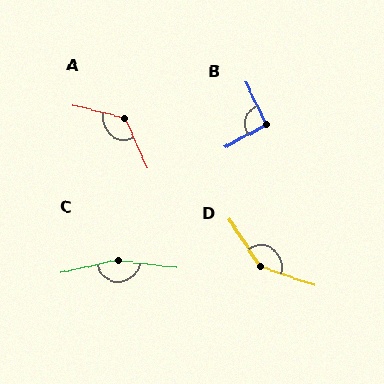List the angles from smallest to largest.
B (93°), A (128°), D (142°), C (160°).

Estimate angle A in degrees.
Approximately 128 degrees.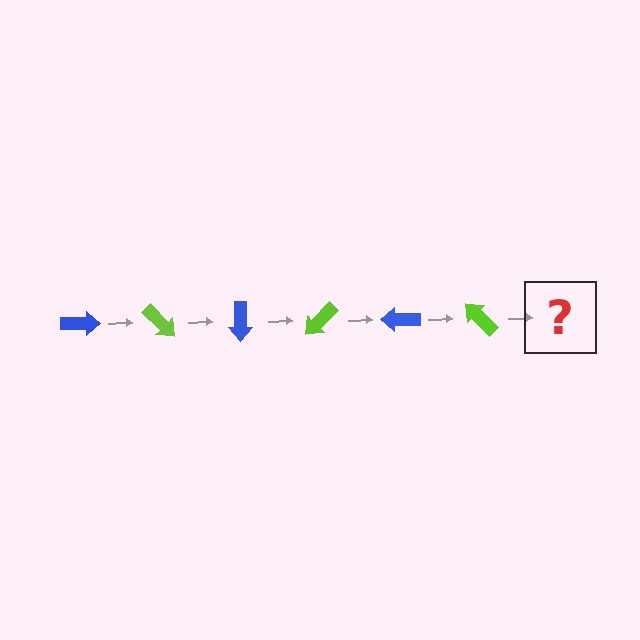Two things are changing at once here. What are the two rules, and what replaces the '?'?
The two rules are that it rotates 45 degrees each step and the color cycles through blue and lime. The '?' should be a blue arrow, rotated 270 degrees from the start.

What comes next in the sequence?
The next element should be a blue arrow, rotated 270 degrees from the start.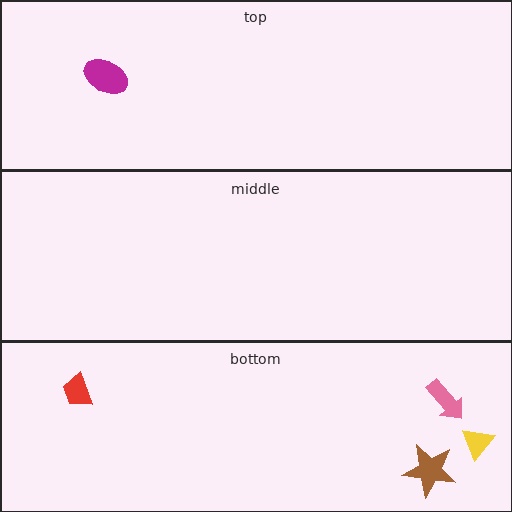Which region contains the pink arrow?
The bottom region.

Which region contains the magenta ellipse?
The top region.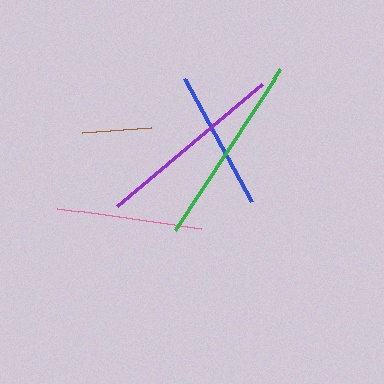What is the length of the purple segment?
The purple segment is approximately 189 pixels long.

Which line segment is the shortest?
The brown line is the shortest at approximately 69 pixels.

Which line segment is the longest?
The green line is the longest at approximately 193 pixels.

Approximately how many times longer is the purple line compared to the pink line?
The purple line is approximately 1.3 times the length of the pink line.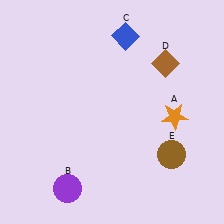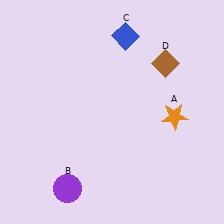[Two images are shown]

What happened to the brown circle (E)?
The brown circle (E) was removed in Image 2. It was in the bottom-right area of Image 1.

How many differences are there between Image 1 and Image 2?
There is 1 difference between the two images.